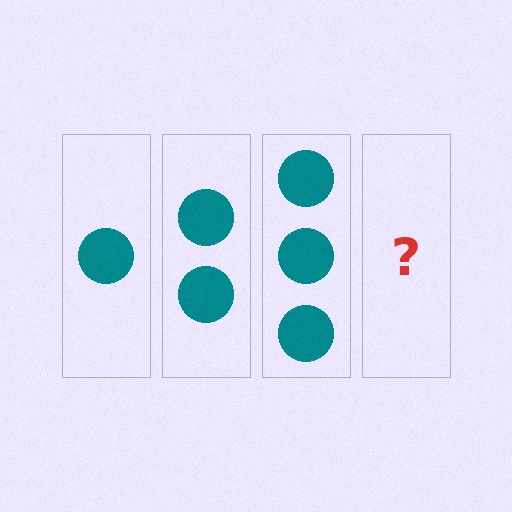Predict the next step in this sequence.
The next step is 4 circles.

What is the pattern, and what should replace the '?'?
The pattern is that each step adds one more circle. The '?' should be 4 circles.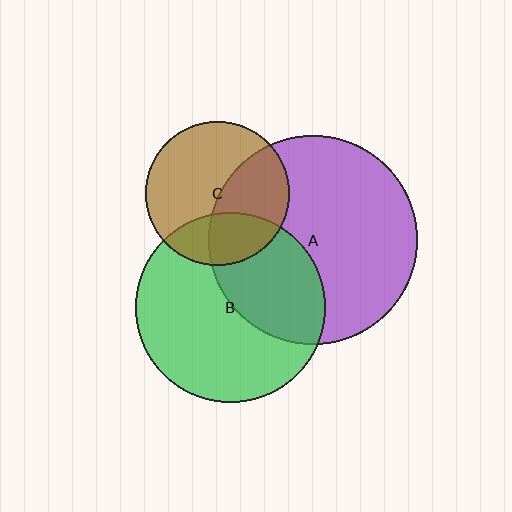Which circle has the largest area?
Circle A (purple).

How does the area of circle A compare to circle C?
Approximately 2.1 times.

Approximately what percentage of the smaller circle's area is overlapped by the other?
Approximately 25%.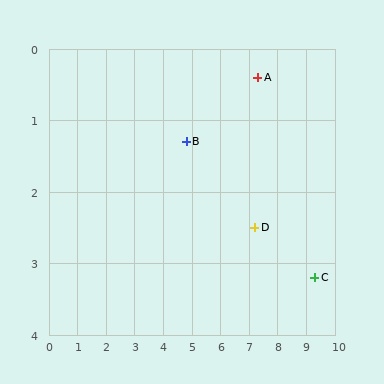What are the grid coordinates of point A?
Point A is at approximately (7.3, 0.4).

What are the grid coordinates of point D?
Point D is at approximately (7.2, 2.5).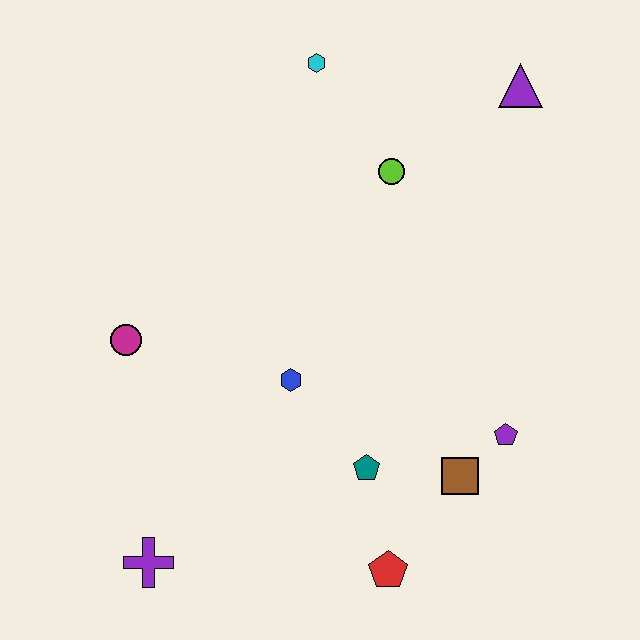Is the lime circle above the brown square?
Yes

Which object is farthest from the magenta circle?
The purple triangle is farthest from the magenta circle.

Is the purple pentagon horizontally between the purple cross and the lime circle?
No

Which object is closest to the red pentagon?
The teal pentagon is closest to the red pentagon.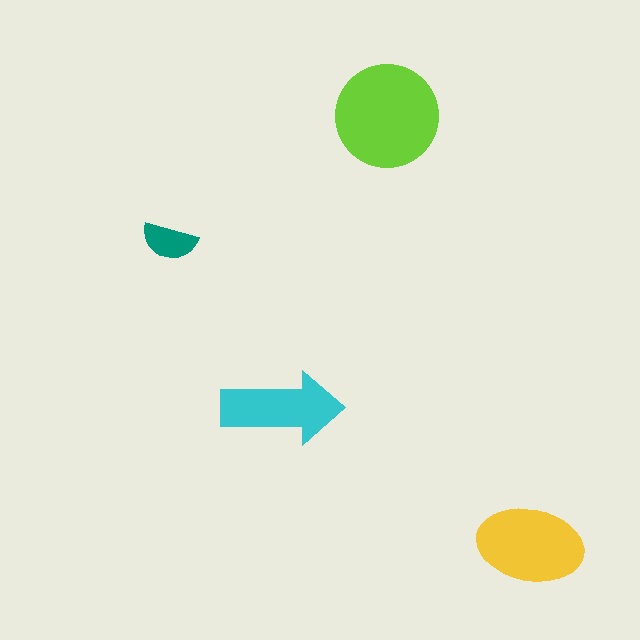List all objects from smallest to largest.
The teal semicircle, the cyan arrow, the yellow ellipse, the lime circle.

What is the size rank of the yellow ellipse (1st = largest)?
2nd.